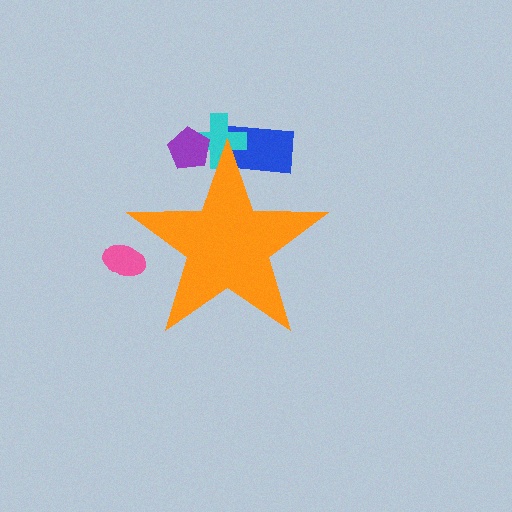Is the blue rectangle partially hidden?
Yes, the blue rectangle is partially hidden behind the orange star.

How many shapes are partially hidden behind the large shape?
4 shapes are partially hidden.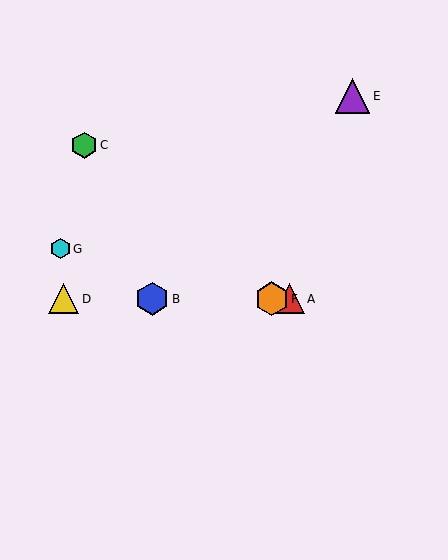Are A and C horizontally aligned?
No, A is at y≈299 and C is at y≈145.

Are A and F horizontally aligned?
Yes, both are at y≈299.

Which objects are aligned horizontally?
Objects A, B, D, F are aligned horizontally.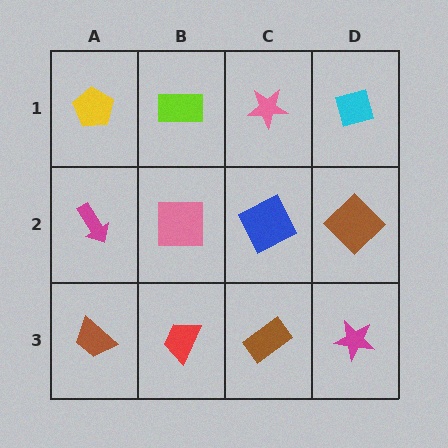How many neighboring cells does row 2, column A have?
3.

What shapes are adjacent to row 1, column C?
A blue square (row 2, column C), a lime rectangle (row 1, column B), a cyan square (row 1, column D).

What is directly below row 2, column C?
A brown rectangle.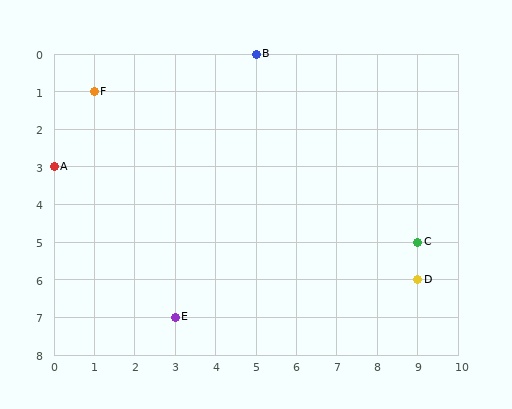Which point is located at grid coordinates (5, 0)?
Point B is at (5, 0).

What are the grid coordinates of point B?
Point B is at grid coordinates (5, 0).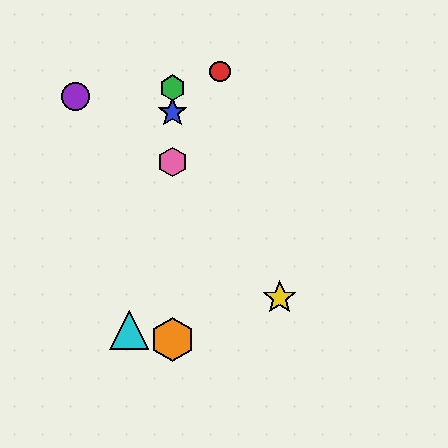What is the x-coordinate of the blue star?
The blue star is at x≈173.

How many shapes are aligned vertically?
4 shapes (the blue star, the green hexagon, the orange hexagon, the pink hexagon) are aligned vertically.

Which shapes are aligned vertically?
The blue star, the green hexagon, the orange hexagon, the pink hexagon are aligned vertically.